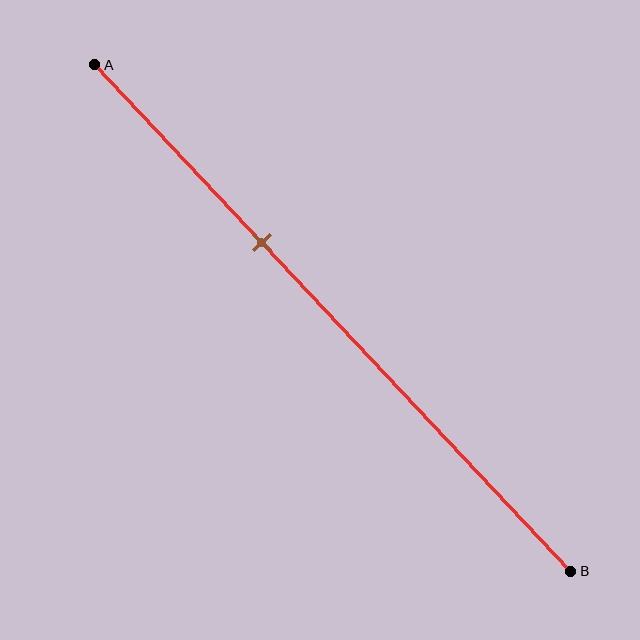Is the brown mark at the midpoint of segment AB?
No, the mark is at about 35% from A, not at the 50% midpoint.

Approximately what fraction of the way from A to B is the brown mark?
The brown mark is approximately 35% of the way from A to B.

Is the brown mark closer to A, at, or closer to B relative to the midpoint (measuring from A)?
The brown mark is closer to point A than the midpoint of segment AB.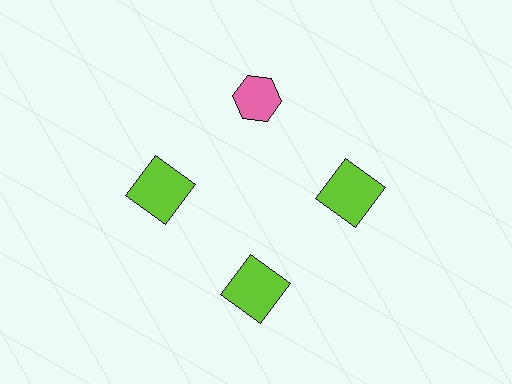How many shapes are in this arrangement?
There are 4 shapes arranged in a ring pattern.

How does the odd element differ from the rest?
It differs in both color (pink instead of lime) and shape (hexagon instead of square).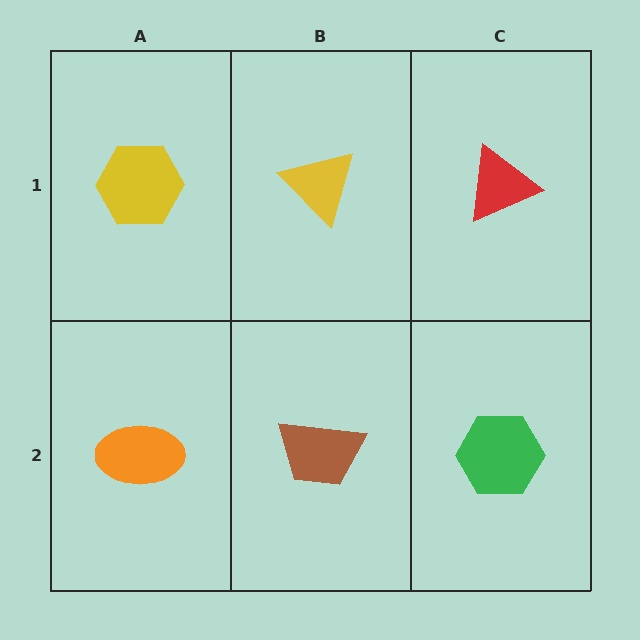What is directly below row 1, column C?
A green hexagon.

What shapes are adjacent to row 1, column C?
A green hexagon (row 2, column C), a yellow triangle (row 1, column B).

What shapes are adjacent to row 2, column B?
A yellow triangle (row 1, column B), an orange ellipse (row 2, column A), a green hexagon (row 2, column C).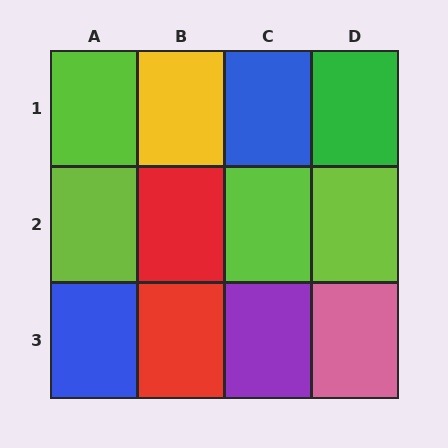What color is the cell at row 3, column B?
Red.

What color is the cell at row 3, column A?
Blue.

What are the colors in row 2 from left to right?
Lime, red, lime, lime.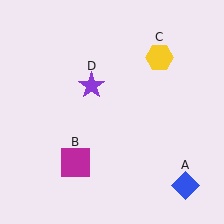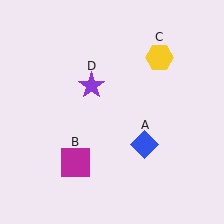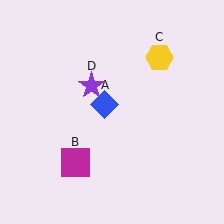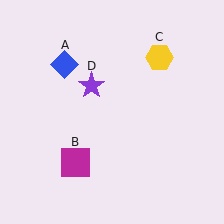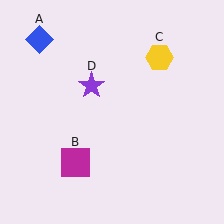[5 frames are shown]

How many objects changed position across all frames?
1 object changed position: blue diamond (object A).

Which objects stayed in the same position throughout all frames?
Magenta square (object B) and yellow hexagon (object C) and purple star (object D) remained stationary.